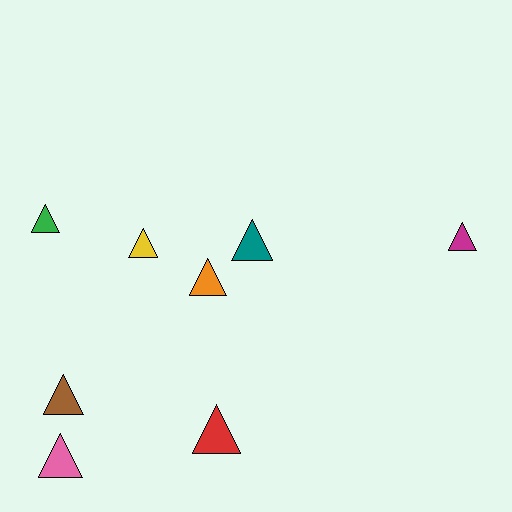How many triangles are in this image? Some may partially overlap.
There are 8 triangles.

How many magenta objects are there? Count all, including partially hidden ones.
There is 1 magenta object.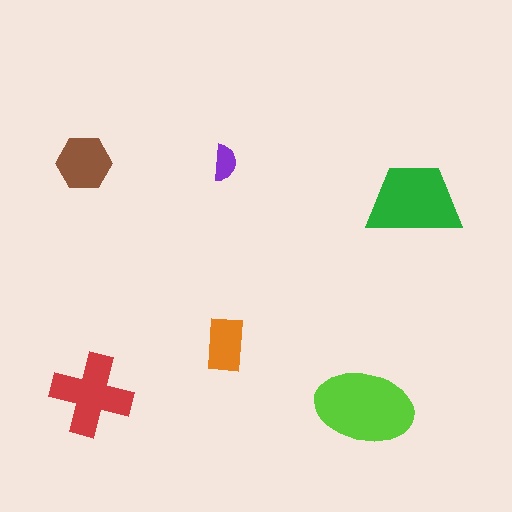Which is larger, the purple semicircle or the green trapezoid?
The green trapezoid.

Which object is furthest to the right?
The green trapezoid is rightmost.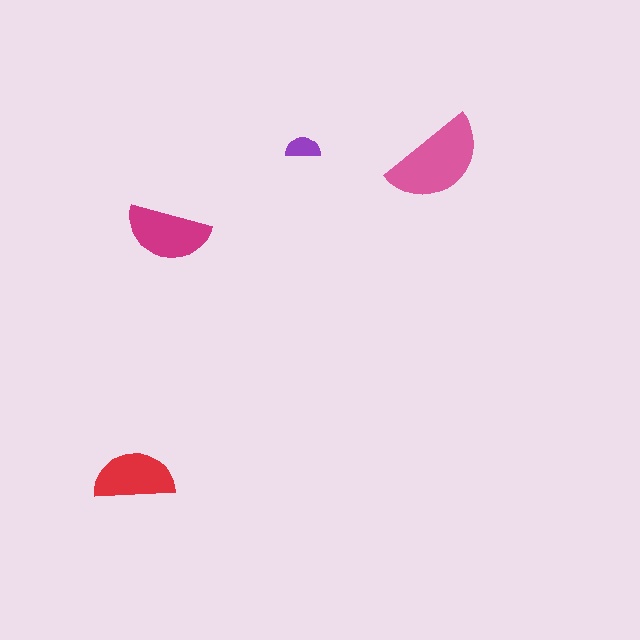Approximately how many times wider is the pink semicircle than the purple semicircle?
About 3 times wider.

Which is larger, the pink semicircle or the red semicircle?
The pink one.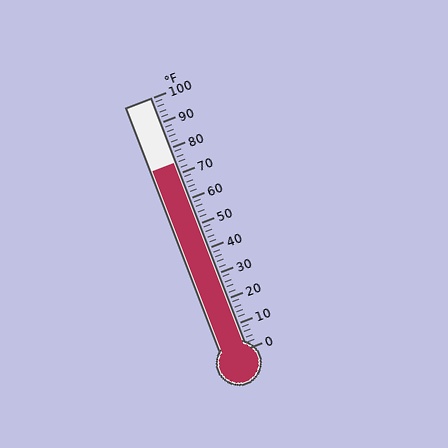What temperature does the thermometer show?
The thermometer shows approximately 74°F.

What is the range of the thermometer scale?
The thermometer scale ranges from 0°F to 100°F.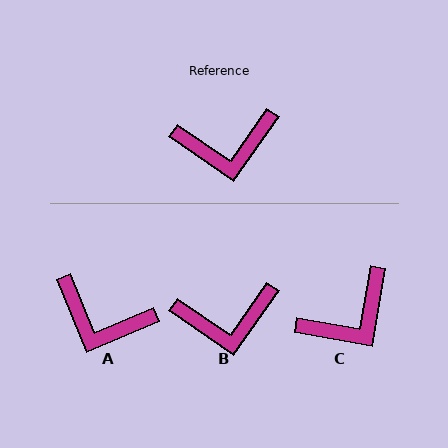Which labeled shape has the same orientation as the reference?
B.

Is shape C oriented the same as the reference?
No, it is off by about 25 degrees.